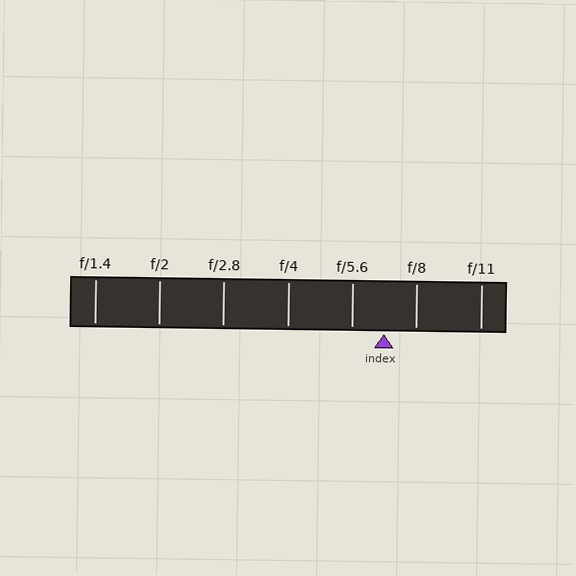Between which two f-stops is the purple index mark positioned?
The index mark is between f/5.6 and f/8.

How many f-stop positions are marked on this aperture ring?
There are 7 f-stop positions marked.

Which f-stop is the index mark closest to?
The index mark is closest to f/5.6.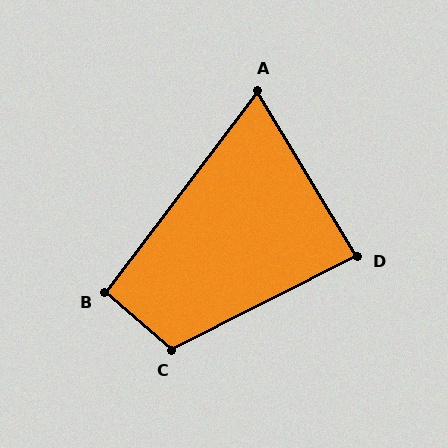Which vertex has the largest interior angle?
C, at approximately 112 degrees.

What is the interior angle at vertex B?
Approximately 94 degrees (approximately right).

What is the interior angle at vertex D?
Approximately 86 degrees (approximately right).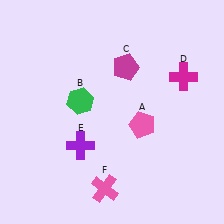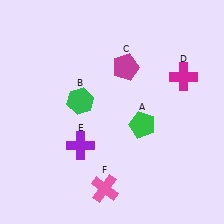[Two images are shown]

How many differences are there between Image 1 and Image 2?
There is 1 difference between the two images.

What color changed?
The pentagon (A) changed from pink in Image 1 to green in Image 2.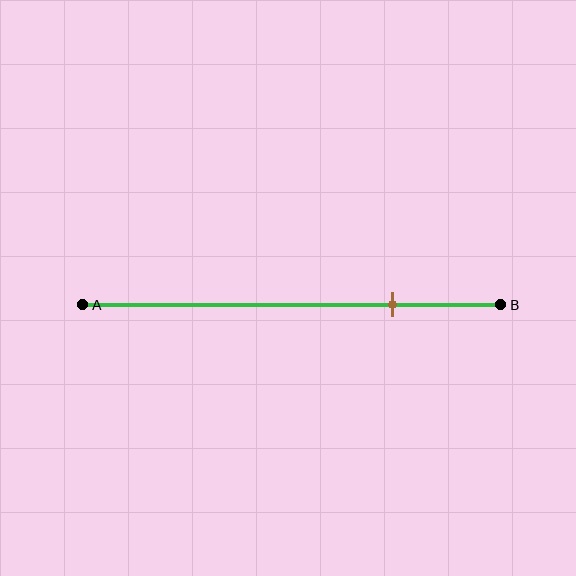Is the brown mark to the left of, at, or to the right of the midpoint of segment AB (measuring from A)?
The brown mark is to the right of the midpoint of segment AB.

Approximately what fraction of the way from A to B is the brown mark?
The brown mark is approximately 75% of the way from A to B.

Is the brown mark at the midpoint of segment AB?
No, the mark is at about 75% from A, not at the 50% midpoint.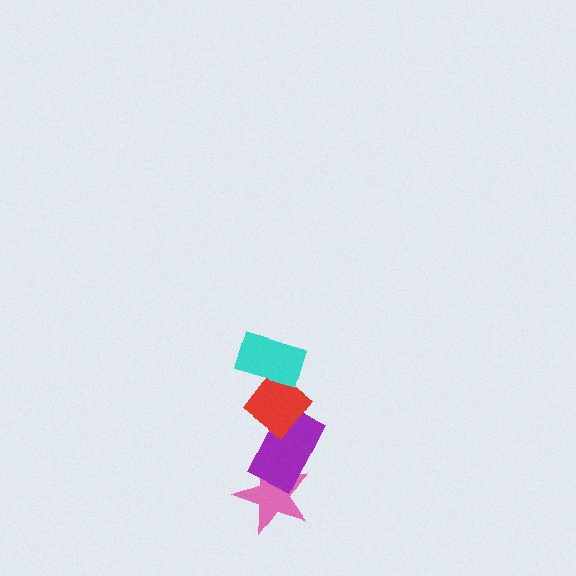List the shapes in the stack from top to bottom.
From top to bottom: the cyan rectangle, the red diamond, the purple rectangle, the pink star.